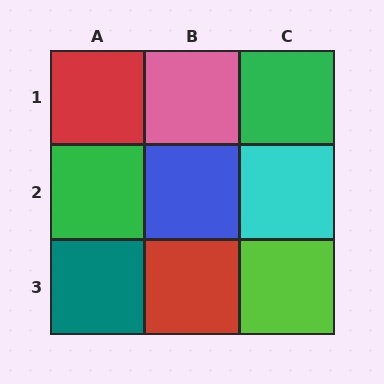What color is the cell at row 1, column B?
Pink.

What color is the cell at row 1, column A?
Red.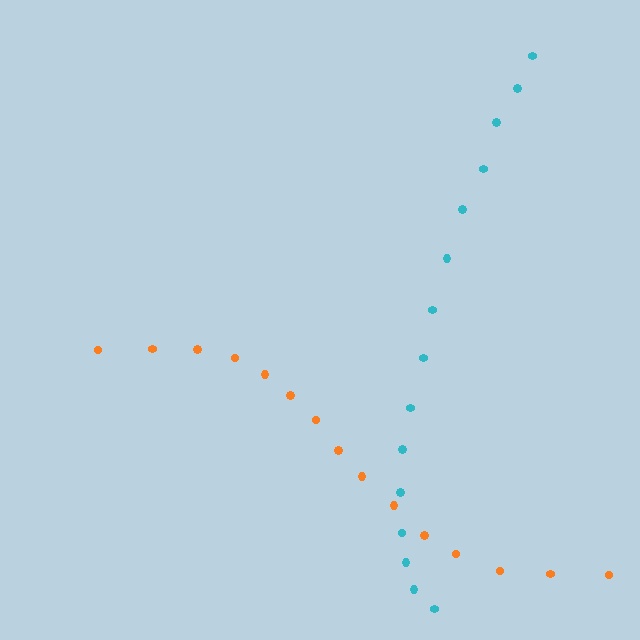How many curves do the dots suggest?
There are 2 distinct paths.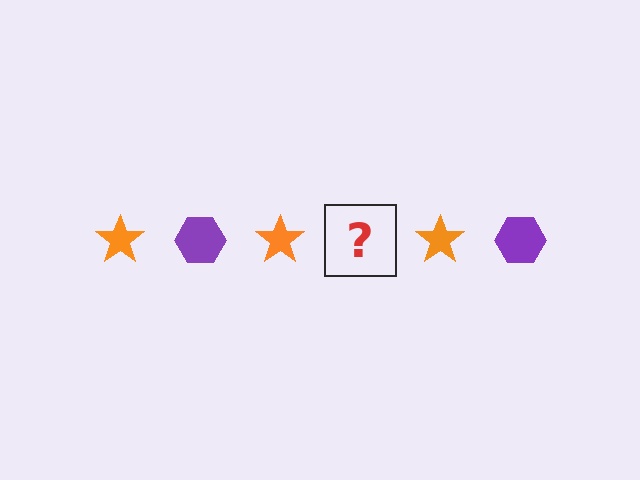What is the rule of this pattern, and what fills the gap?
The rule is that the pattern alternates between orange star and purple hexagon. The gap should be filled with a purple hexagon.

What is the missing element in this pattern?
The missing element is a purple hexagon.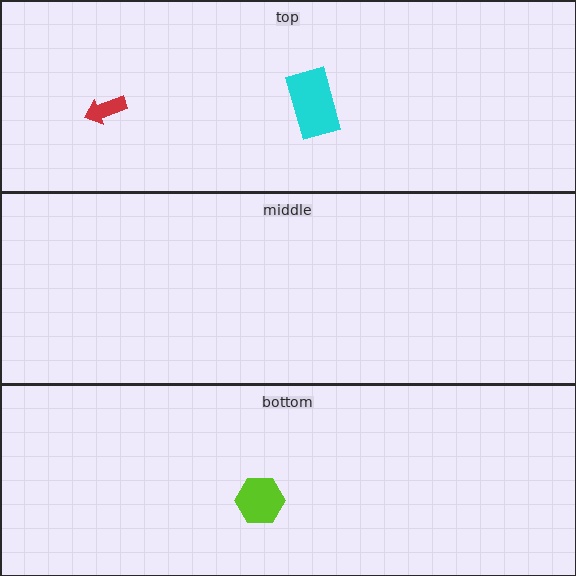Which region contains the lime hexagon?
The bottom region.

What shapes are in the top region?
The red arrow, the cyan rectangle.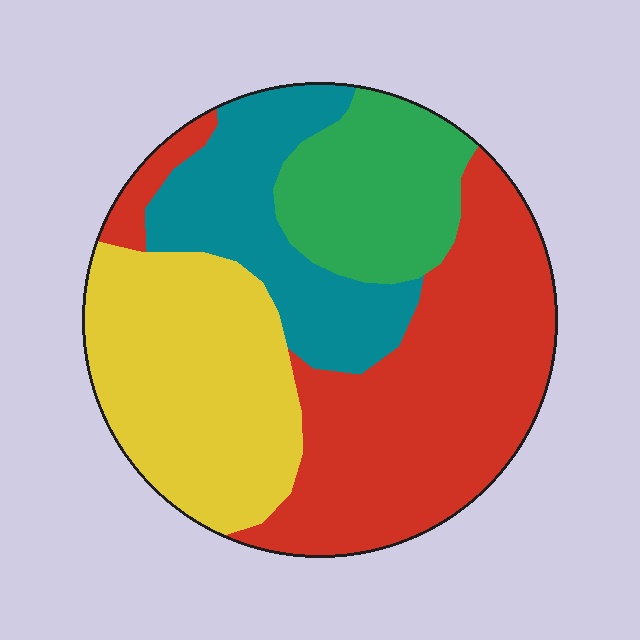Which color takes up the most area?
Red, at roughly 40%.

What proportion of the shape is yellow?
Yellow takes up between a quarter and a half of the shape.